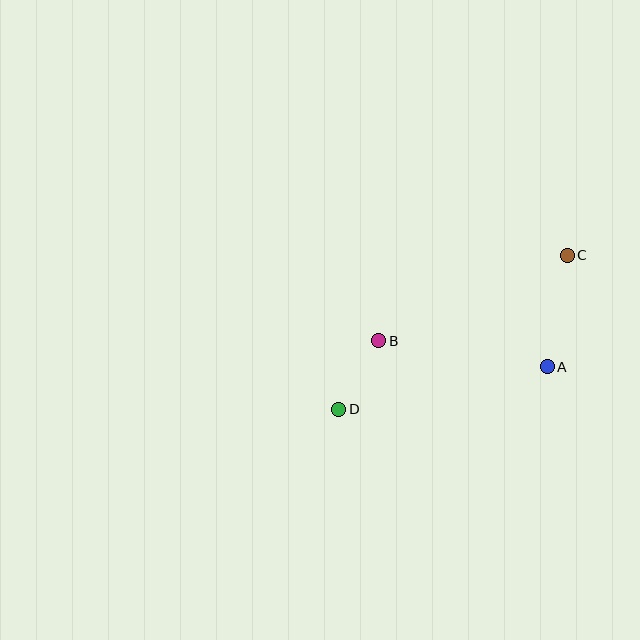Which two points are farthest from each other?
Points C and D are farthest from each other.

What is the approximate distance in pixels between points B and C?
The distance between B and C is approximately 207 pixels.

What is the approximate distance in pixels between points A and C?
The distance between A and C is approximately 113 pixels.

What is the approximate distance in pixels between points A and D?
The distance between A and D is approximately 213 pixels.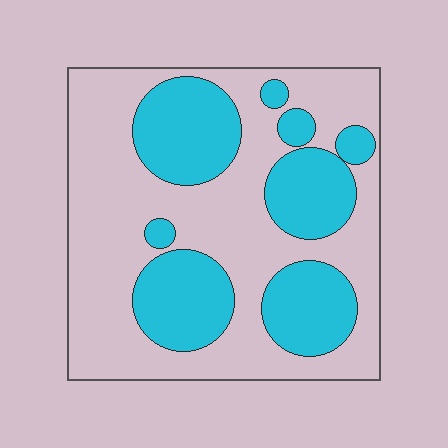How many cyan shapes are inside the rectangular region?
8.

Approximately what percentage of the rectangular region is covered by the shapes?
Approximately 35%.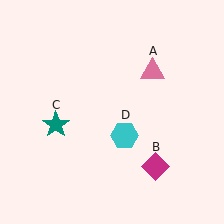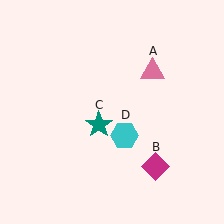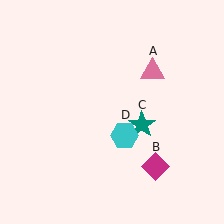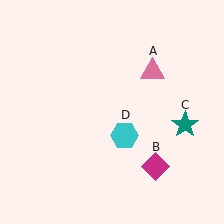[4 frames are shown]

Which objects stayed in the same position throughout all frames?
Pink triangle (object A) and magenta diamond (object B) and cyan hexagon (object D) remained stationary.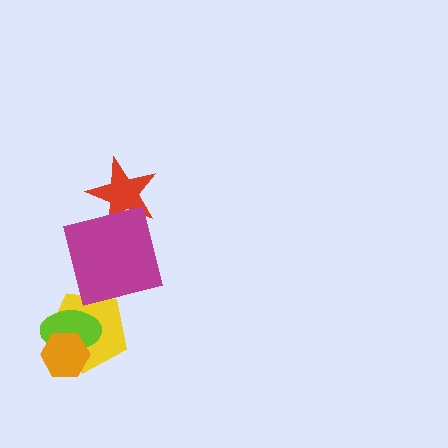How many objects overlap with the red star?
1 object overlaps with the red star.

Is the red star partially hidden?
Yes, it is partially covered by another shape.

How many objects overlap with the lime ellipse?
2 objects overlap with the lime ellipse.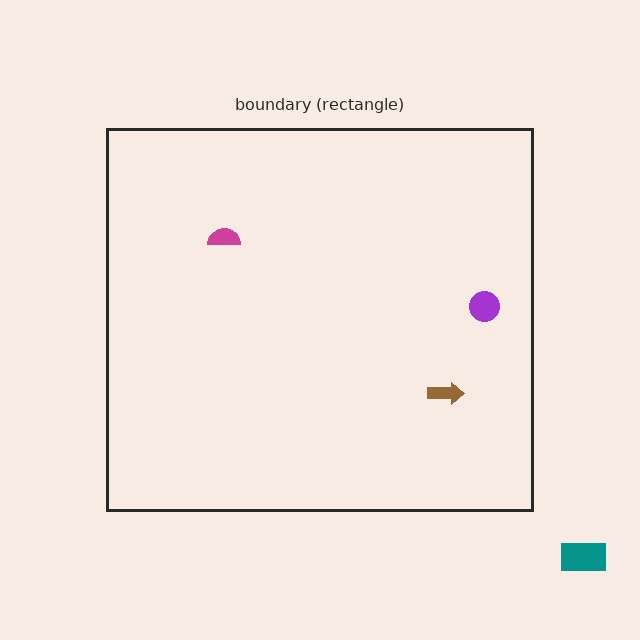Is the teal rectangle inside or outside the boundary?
Outside.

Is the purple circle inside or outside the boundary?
Inside.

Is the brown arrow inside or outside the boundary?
Inside.